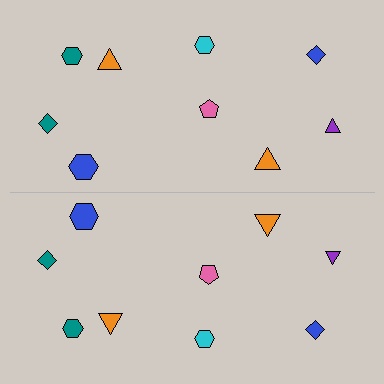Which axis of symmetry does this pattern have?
The pattern has a horizontal axis of symmetry running through the center of the image.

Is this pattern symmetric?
Yes, this pattern has bilateral (reflection) symmetry.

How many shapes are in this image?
There are 18 shapes in this image.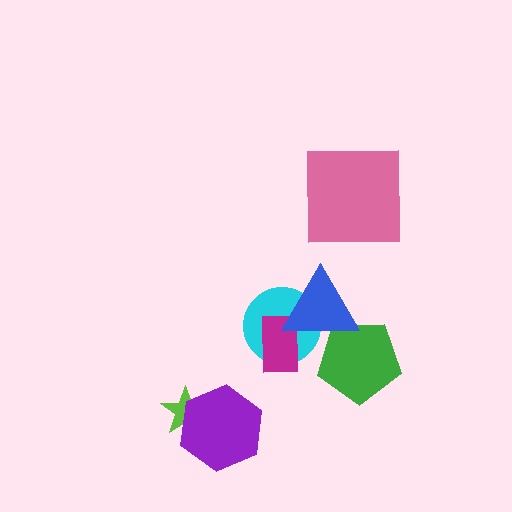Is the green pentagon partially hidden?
Yes, it is partially covered by another shape.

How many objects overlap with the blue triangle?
3 objects overlap with the blue triangle.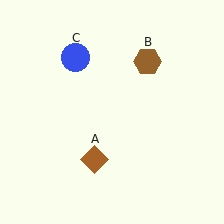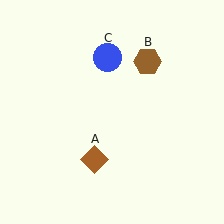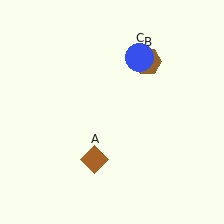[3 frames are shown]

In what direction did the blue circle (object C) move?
The blue circle (object C) moved right.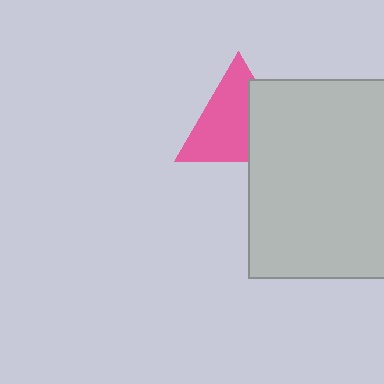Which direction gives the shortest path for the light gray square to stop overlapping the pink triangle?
Moving right gives the shortest separation.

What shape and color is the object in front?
The object in front is a light gray square.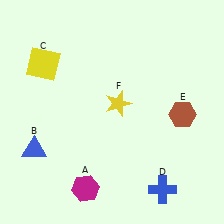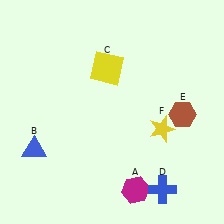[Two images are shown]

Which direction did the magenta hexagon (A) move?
The magenta hexagon (A) moved right.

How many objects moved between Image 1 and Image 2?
3 objects moved between the two images.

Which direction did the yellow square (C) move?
The yellow square (C) moved right.